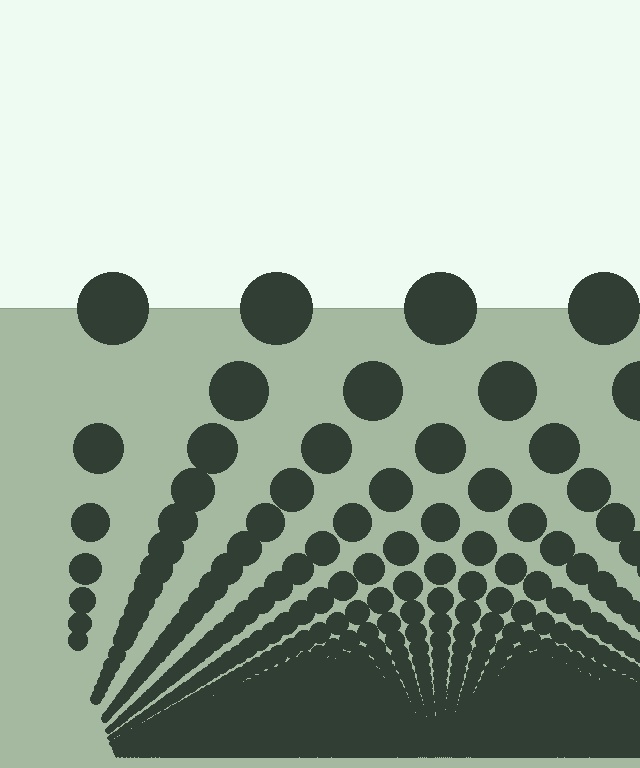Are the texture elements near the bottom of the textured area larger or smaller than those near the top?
Smaller. The gradient is inverted — elements near the bottom are smaller and denser.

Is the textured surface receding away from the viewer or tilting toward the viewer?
The surface appears to tilt toward the viewer. Texture elements get larger and sparser toward the top.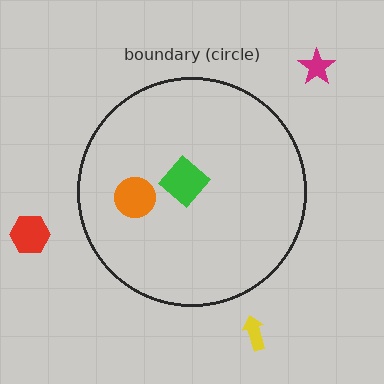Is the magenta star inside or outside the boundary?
Outside.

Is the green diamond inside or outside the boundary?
Inside.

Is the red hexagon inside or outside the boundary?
Outside.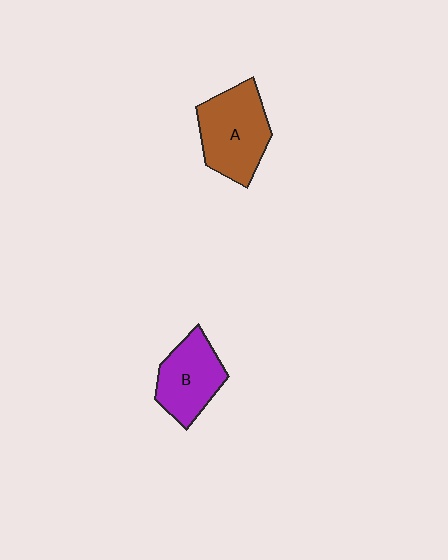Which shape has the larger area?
Shape A (brown).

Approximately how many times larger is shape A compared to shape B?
Approximately 1.2 times.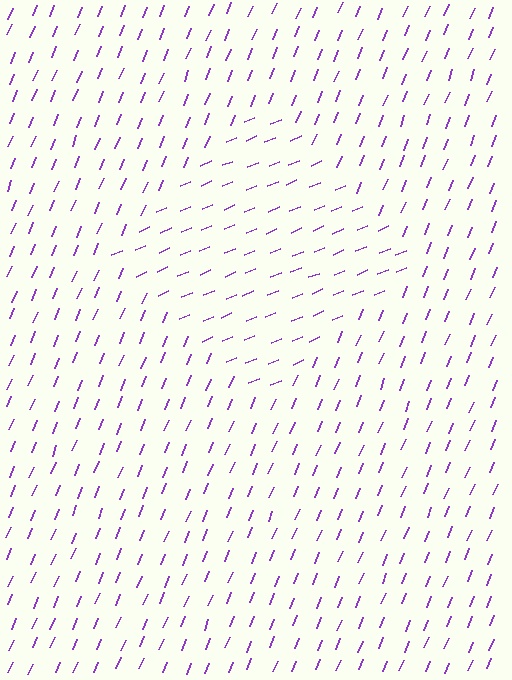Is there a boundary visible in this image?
Yes, there is a texture boundary formed by a change in line orientation.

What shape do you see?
I see a diamond.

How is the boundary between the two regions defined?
The boundary is defined purely by a change in line orientation (approximately 45 degrees difference). All lines are the same color and thickness.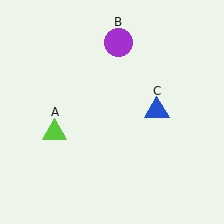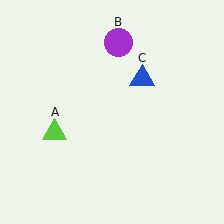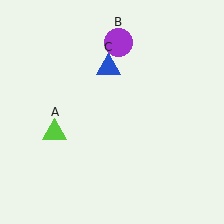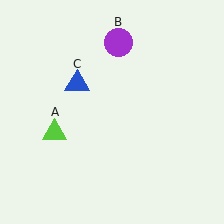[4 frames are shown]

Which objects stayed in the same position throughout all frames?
Lime triangle (object A) and purple circle (object B) remained stationary.